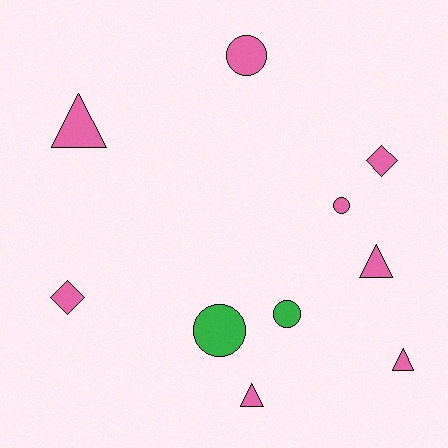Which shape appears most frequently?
Circle, with 4 objects.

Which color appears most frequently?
Pink, with 8 objects.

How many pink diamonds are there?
There are 2 pink diamonds.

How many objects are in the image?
There are 10 objects.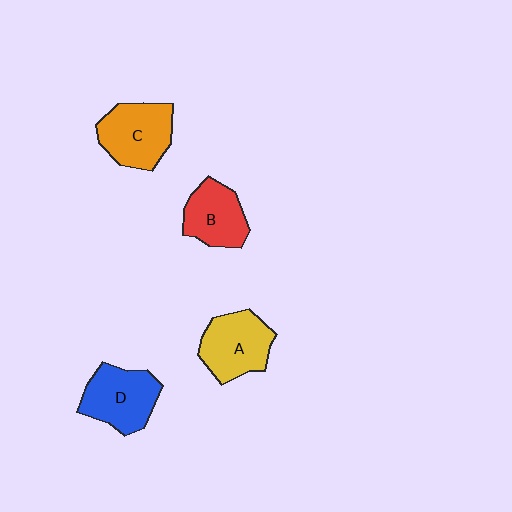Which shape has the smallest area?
Shape B (red).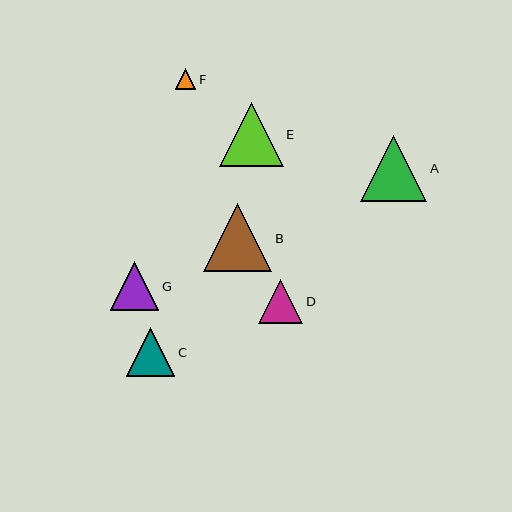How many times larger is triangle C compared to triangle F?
Triangle C is approximately 2.4 times the size of triangle F.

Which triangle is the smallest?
Triangle F is the smallest with a size of approximately 20 pixels.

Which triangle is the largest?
Triangle B is the largest with a size of approximately 68 pixels.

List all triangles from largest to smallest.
From largest to smallest: B, A, E, C, G, D, F.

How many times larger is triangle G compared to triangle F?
Triangle G is approximately 2.4 times the size of triangle F.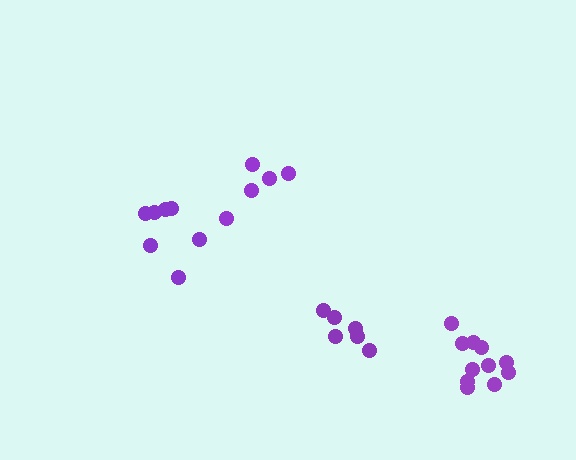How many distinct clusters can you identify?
There are 4 distinct clusters.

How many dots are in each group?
Group 1: 5 dots, Group 2: 11 dots, Group 3: 7 dots, Group 4: 6 dots (29 total).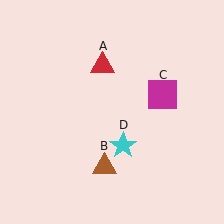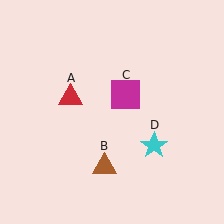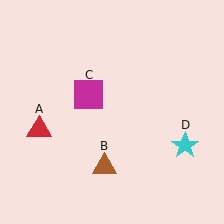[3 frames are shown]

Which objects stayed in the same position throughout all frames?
Brown triangle (object B) remained stationary.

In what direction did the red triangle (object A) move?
The red triangle (object A) moved down and to the left.